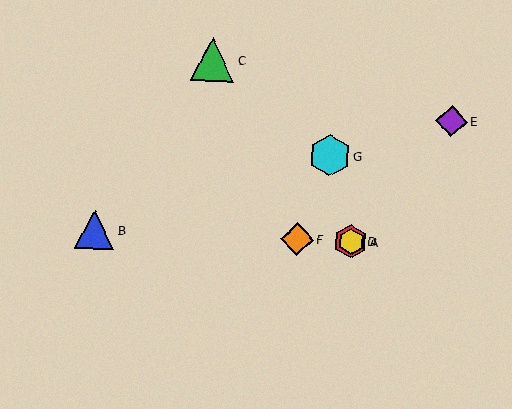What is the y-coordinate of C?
Object C is at y≈60.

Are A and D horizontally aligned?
Yes, both are at y≈242.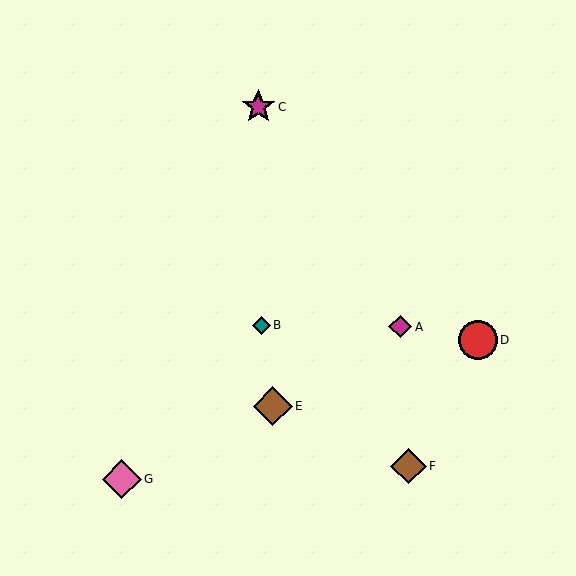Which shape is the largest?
The red circle (labeled D) is the largest.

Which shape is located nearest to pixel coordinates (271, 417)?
The brown diamond (labeled E) at (273, 406) is nearest to that location.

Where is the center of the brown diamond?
The center of the brown diamond is at (409, 466).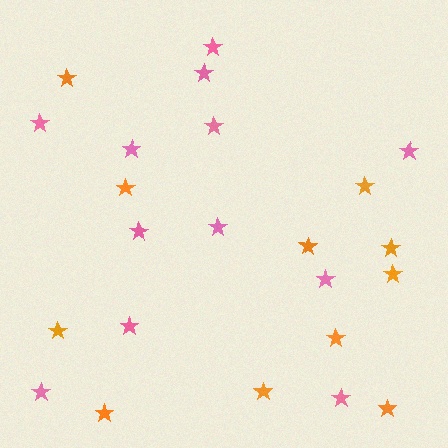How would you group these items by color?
There are 2 groups: one group of orange stars (11) and one group of pink stars (12).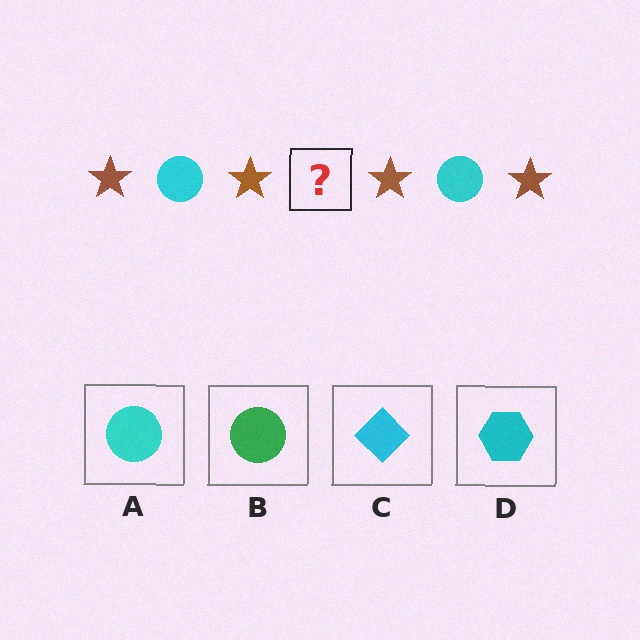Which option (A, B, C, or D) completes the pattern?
A.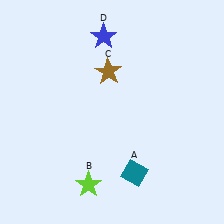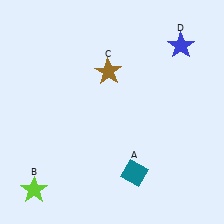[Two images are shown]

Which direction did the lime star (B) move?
The lime star (B) moved left.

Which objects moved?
The objects that moved are: the lime star (B), the blue star (D).